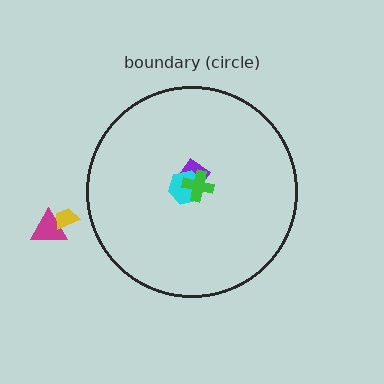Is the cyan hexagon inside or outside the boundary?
Inside.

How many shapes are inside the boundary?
3 inside, 2 outside.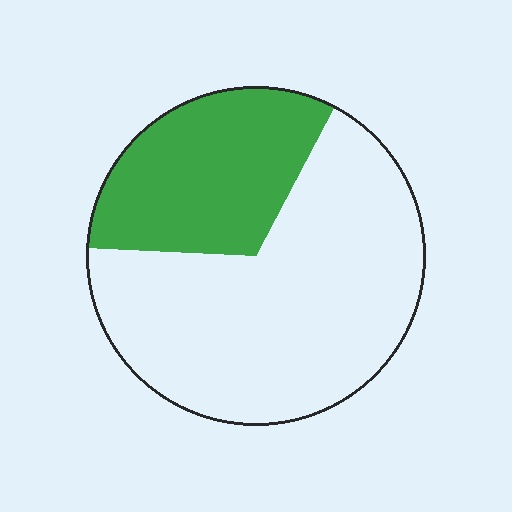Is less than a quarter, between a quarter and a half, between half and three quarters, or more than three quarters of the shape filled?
Between a quarter and a half.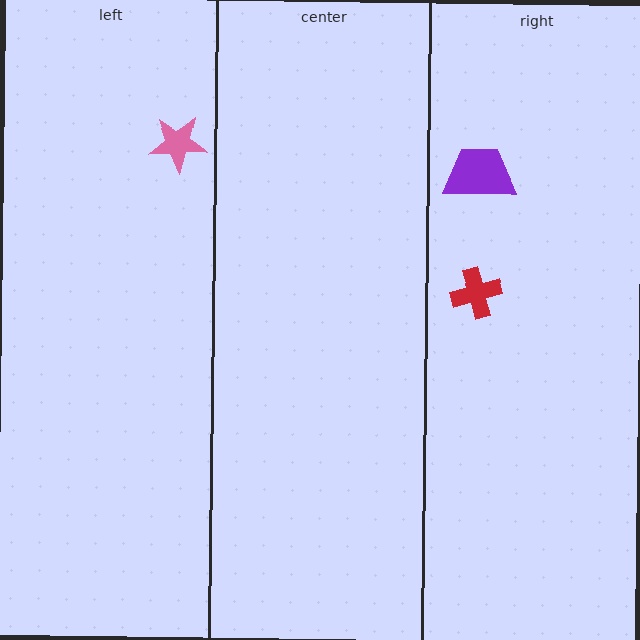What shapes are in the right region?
The red cross, the purple trapezoid.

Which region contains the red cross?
The right region.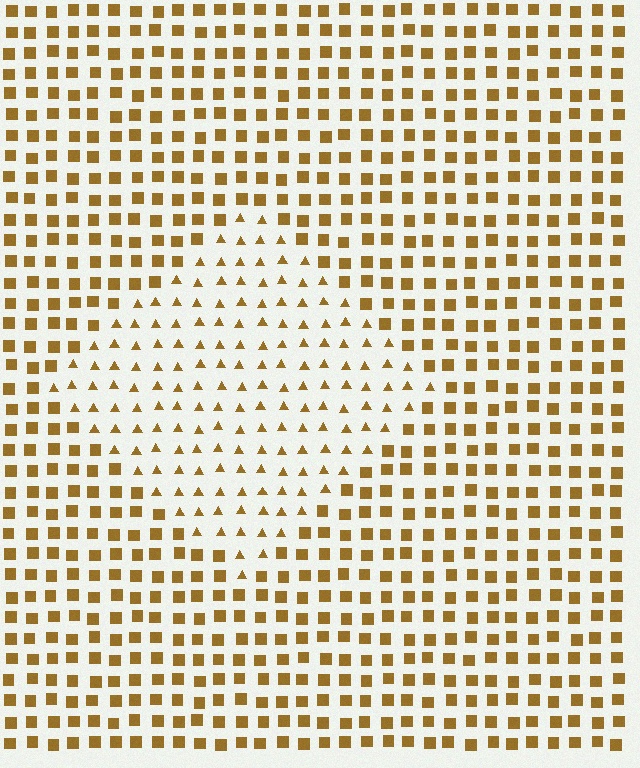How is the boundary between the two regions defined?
The boundary is defined by a change in element shape: triangles inside vs. squares outside. All elements share the same color and spacing.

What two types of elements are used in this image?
The image uses triangles inside the diamond region and squares outside it.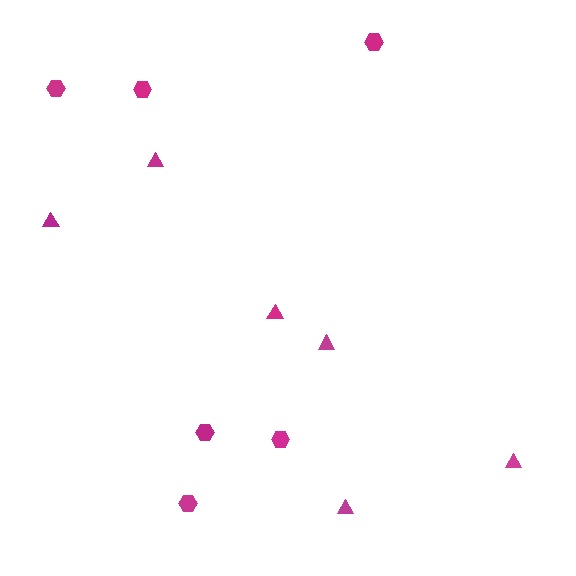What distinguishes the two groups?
There are 2 groups: one group of triangles (6) and one group of hexagons (6).